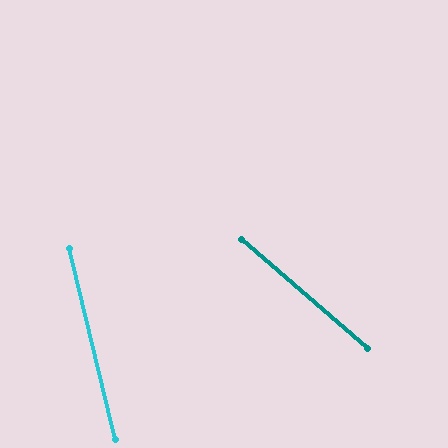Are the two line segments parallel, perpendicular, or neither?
Neither parallel nor perpendicular — they differ by about 36°.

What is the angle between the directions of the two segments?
Approximately 36 degrees.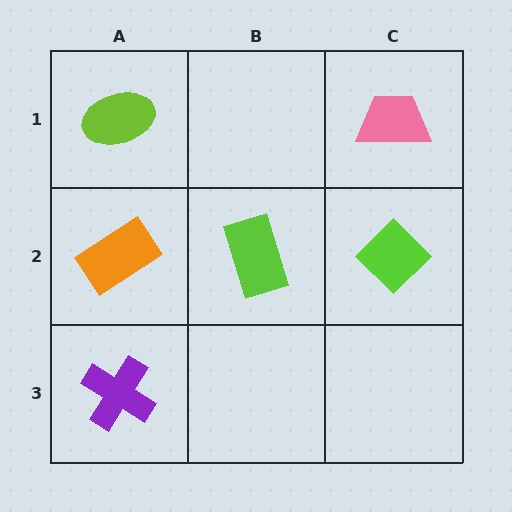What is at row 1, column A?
A lime ellipse.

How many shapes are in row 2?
3 shapes.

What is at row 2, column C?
A lime diamond.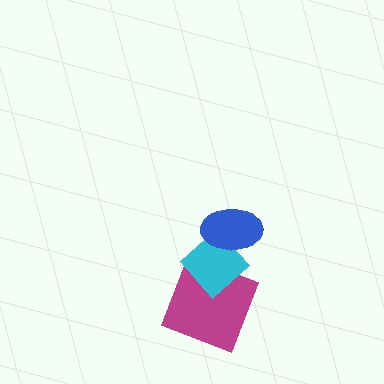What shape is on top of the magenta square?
The cyan diamond is on top of the magenta square.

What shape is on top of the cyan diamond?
The blue ellipse is on top of the cyan diamond.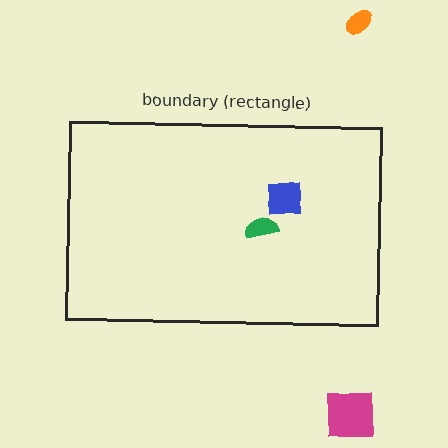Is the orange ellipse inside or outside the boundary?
Outside.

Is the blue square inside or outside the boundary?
Inside.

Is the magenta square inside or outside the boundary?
Outside.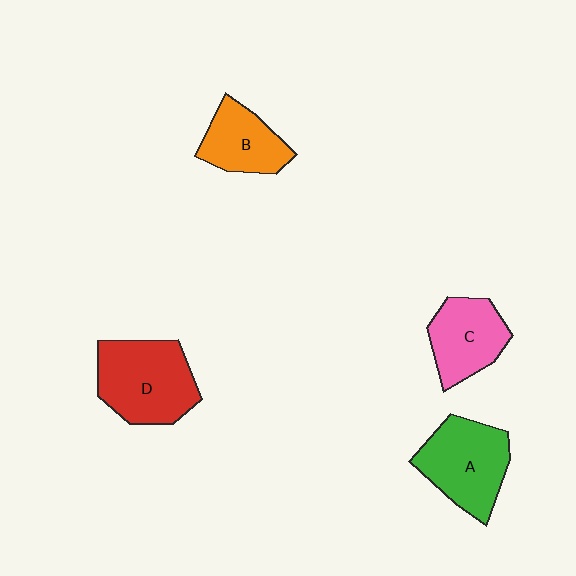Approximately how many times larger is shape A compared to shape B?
Approximately 1.4 times.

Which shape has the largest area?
Shape D (red).